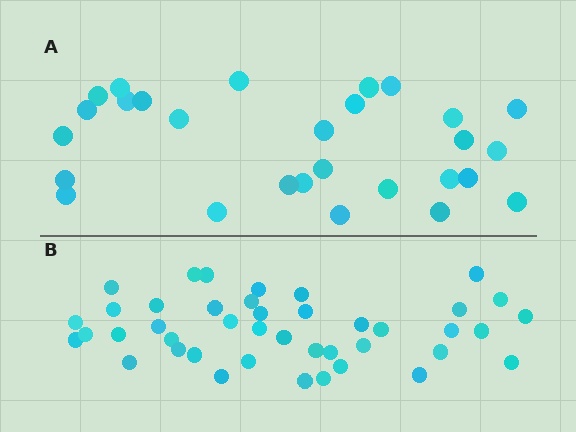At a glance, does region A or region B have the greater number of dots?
Region B (the bottom region) has more dots.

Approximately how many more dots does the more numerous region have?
Region B has approximately 15 more dots than region A.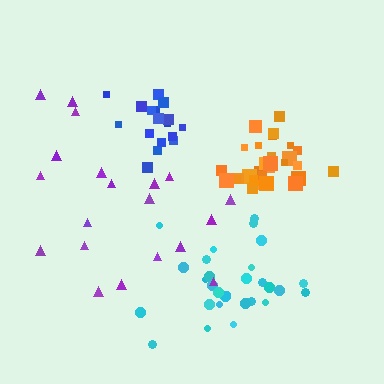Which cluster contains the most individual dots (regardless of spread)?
Orange (29).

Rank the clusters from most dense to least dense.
orange, blue, cyan, purple.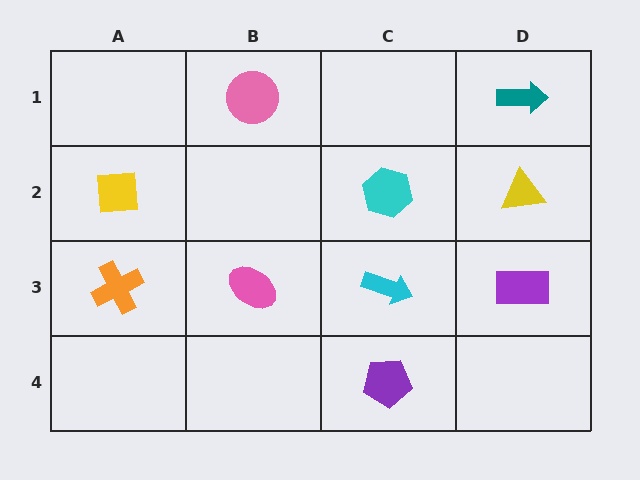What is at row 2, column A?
A yellow square.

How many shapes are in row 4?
1 shape.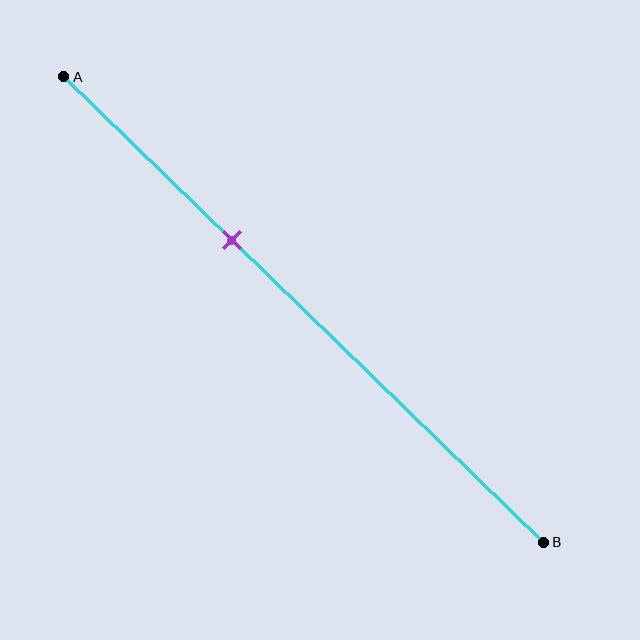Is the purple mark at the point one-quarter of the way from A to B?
No, the mark is at about 35% from A, not at the 25% one-quarter point.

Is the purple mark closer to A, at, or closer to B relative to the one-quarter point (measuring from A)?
The purple mark is closer to point B than the one-quarter point of segment AB.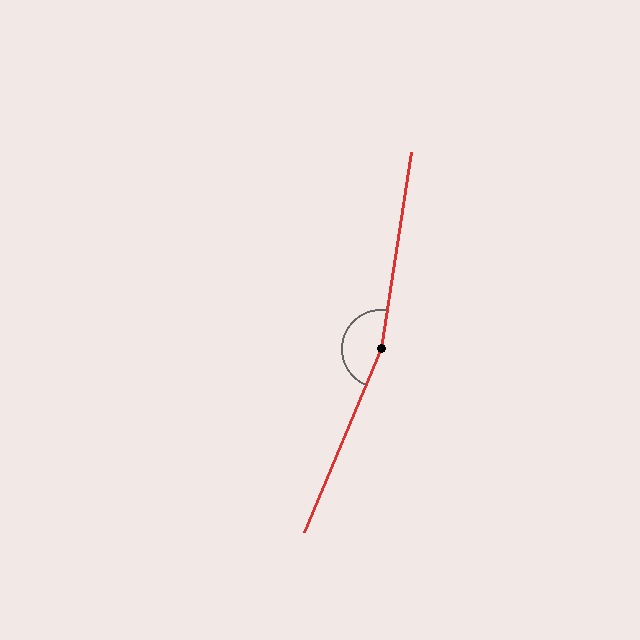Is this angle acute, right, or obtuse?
It is obtuse.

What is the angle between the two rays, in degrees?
Approximately 166 degrees.